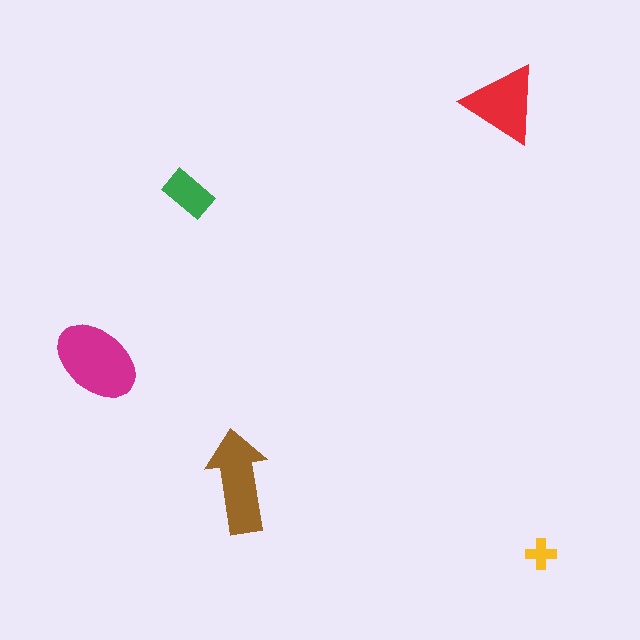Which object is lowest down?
The yellow cross is bottommost.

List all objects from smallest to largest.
The yellow cross, the green rectangle, the red triangle, the brown arrow, the magenta ellipse.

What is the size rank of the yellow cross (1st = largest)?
5th.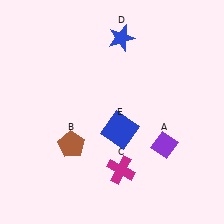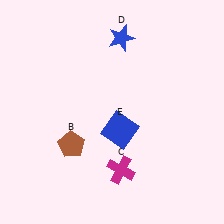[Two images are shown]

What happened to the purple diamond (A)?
The purple diamond (A) was removed in Image 2. It was in the bottom-right area of Image 1.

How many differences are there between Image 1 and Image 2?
There is 1 difference between the two images.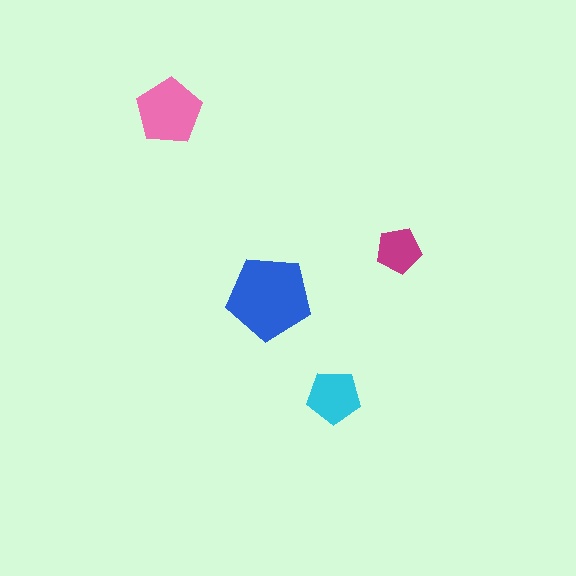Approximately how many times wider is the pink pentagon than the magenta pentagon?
About 1.5 times wider.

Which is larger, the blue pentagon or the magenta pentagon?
The blue one.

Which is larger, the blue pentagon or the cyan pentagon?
The blue one.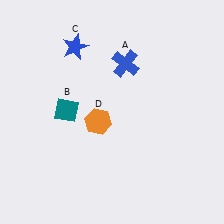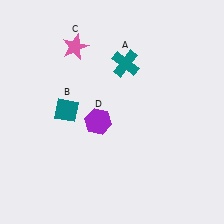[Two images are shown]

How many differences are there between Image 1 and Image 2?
There are 3 differences between the two images.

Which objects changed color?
A changed from blue to teal. C changed from blue to pink. D changed from orange to purple.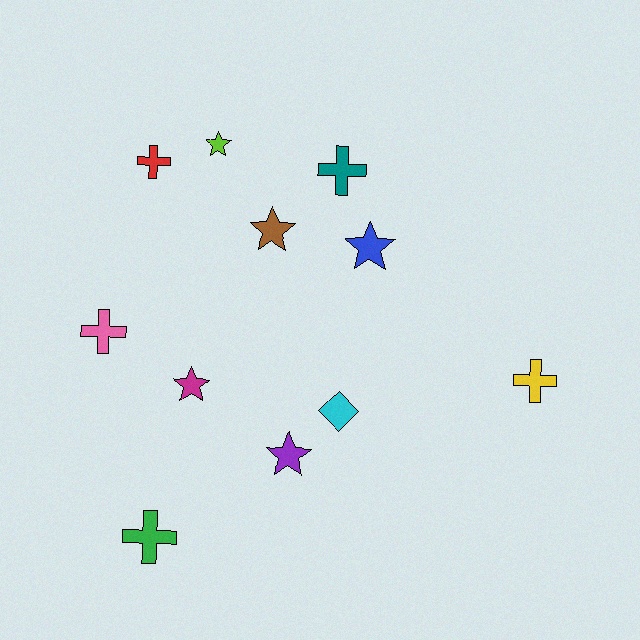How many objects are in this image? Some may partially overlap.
There are 11 objects.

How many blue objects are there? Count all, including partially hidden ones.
There is 1 blue object.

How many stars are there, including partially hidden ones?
There are 5 stars.